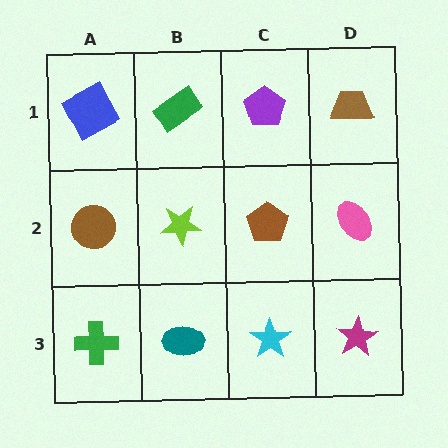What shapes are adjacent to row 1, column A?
A brown circle (row 2, column A), a green rectangle (row 1, column B).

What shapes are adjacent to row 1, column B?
A lime star (row 2, column B), a blue square (row 1, column A), a purple pentagon (row 1, column C).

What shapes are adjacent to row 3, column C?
A brown pentagon (row 2, column C), a teal ellipse (row 3, column B), a magenta star (row 3, column D).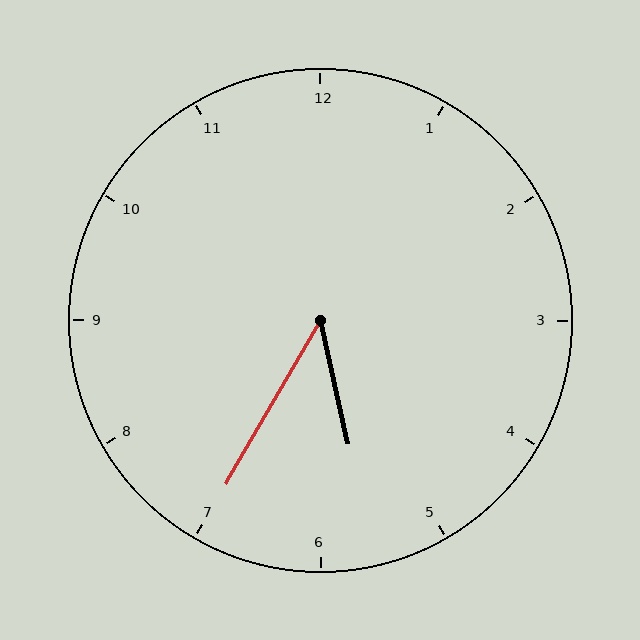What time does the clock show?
5:35.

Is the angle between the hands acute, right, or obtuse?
It is acute.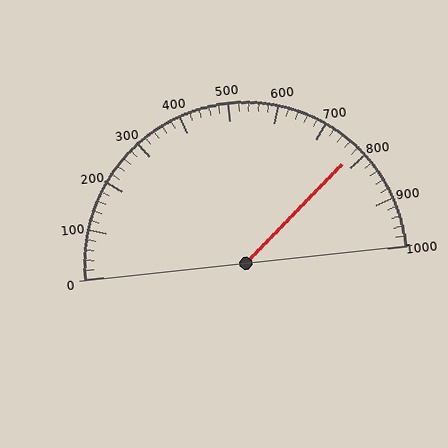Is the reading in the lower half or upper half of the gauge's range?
The reading is in the upper half of the range (0 to 1000).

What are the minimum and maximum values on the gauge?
The gauge ranges from 0 to 1000.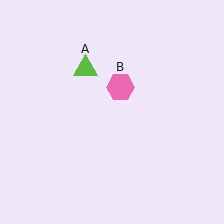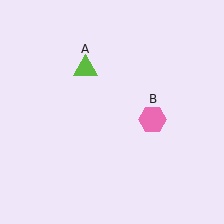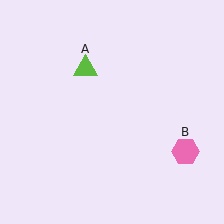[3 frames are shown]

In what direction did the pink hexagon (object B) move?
The pink hexagon (object B) moved down and to the right.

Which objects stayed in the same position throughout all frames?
Lime triangle (object A) remained stationary.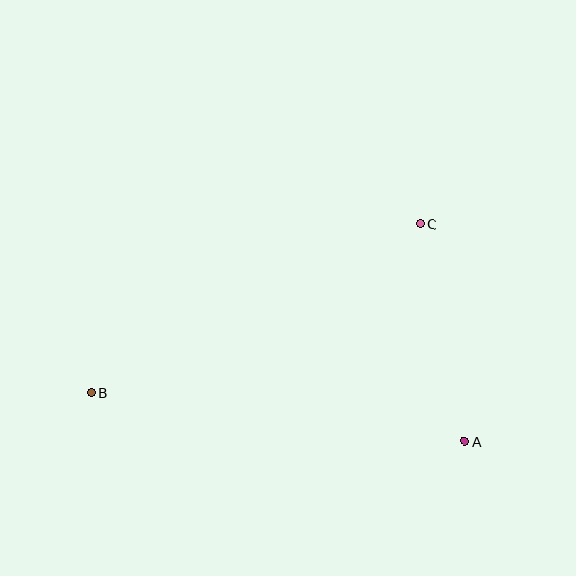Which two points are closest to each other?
Points A and C are closest to each other.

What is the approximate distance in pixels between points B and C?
The distance between B and C is approximately 370 pixels.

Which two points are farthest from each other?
Points A and B are farthest from each other.